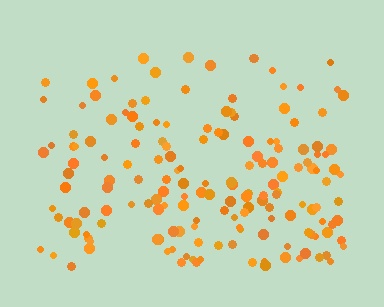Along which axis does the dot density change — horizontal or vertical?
Vertical.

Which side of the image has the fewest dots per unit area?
The top.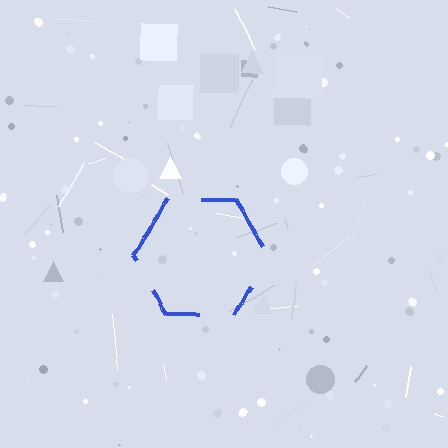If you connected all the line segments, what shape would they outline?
They would outline a hexagon.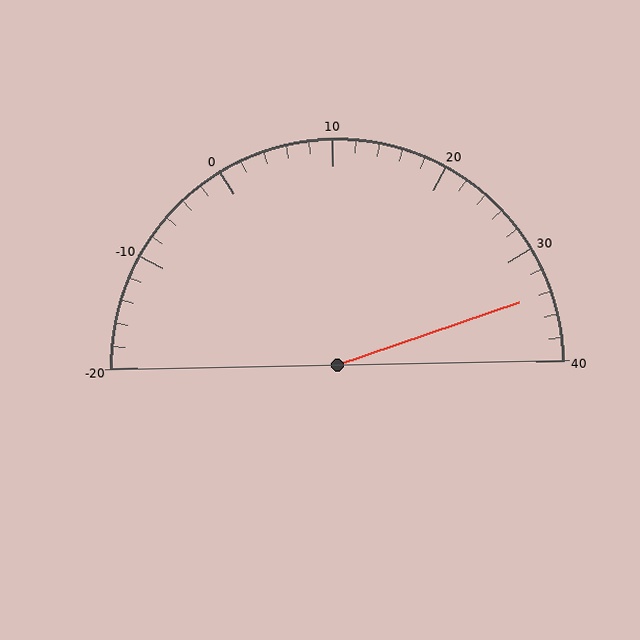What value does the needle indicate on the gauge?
The needle indicates approximately 34.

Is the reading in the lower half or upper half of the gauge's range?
The reading is in the upper half of the range (-20 to 40).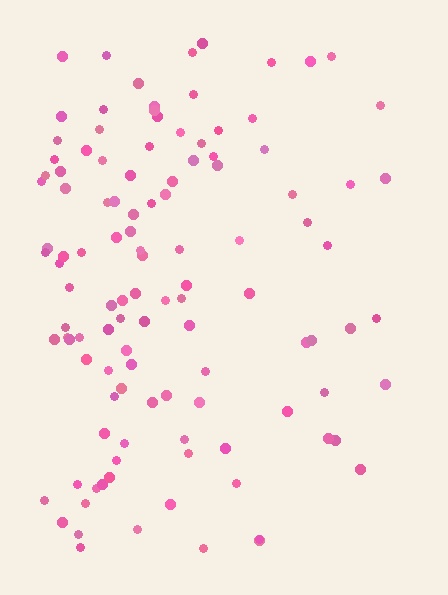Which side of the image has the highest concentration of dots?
The left.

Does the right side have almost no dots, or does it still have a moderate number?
Still a moderate number, just noticeably fewer than the left.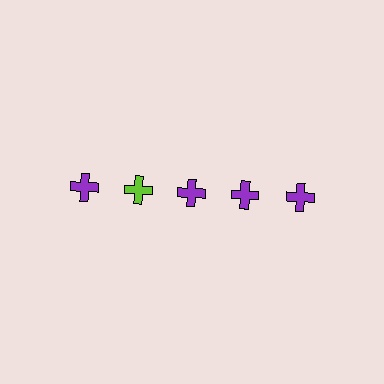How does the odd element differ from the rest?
It has a different color: lime instead of purple.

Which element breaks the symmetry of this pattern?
The lime cross in the top row, second from left column breaks the symmetry. All other shapes are purple crosses.